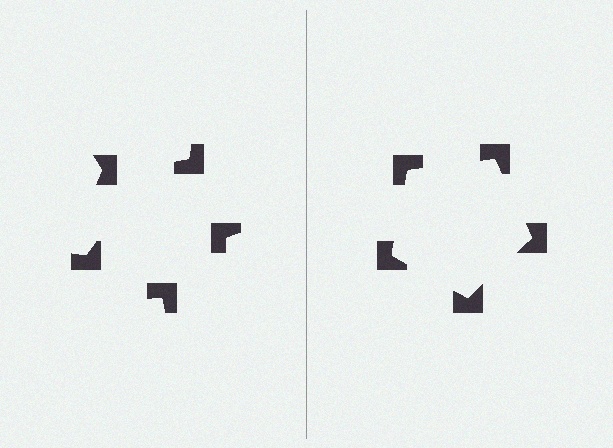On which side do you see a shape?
An illusory pentagon appears on the right side. On the left side the wedge cuts are rotated, so no coherent shape forms.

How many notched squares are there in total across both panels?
10 — 5 on each side.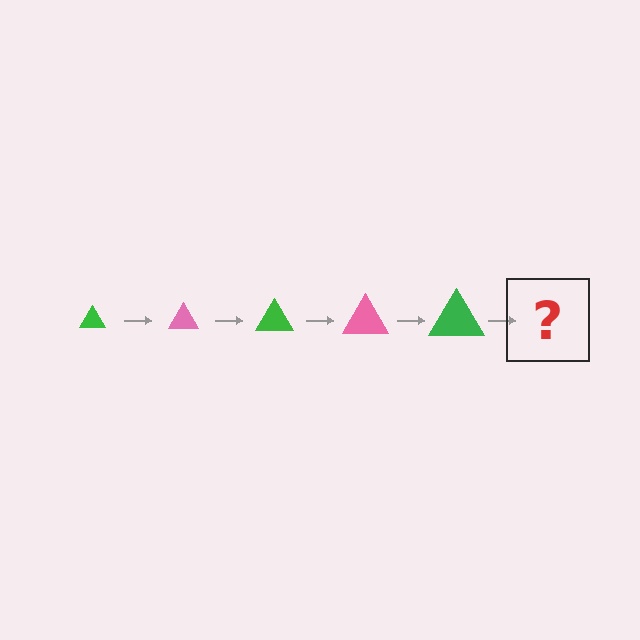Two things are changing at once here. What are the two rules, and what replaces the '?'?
The two rules are that the triangle grows larger each step and the color cycles through green and pink. The '?' should be a pink triangle, larger than the previous one.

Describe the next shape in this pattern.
It should be a pink triangle, larger than the previous one.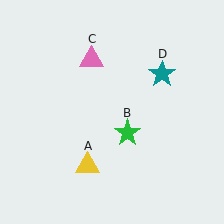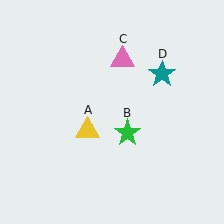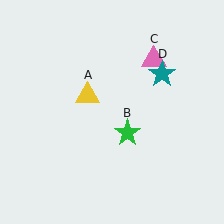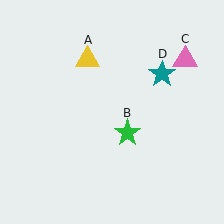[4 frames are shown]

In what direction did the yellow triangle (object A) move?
The yellow triangle (object A) moved up.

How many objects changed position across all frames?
2 objects changed position: yellow triangle (object A), pink triangle (object C).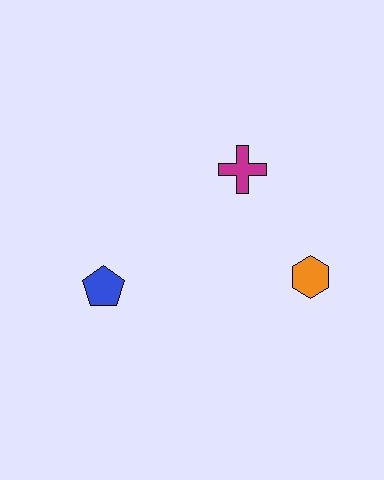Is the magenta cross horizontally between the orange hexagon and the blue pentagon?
Yes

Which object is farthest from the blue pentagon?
The orange hexagon is farthest from the blue pentagon.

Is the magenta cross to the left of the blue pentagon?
No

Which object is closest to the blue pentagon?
The magenta cross is closest to the blue pentagon.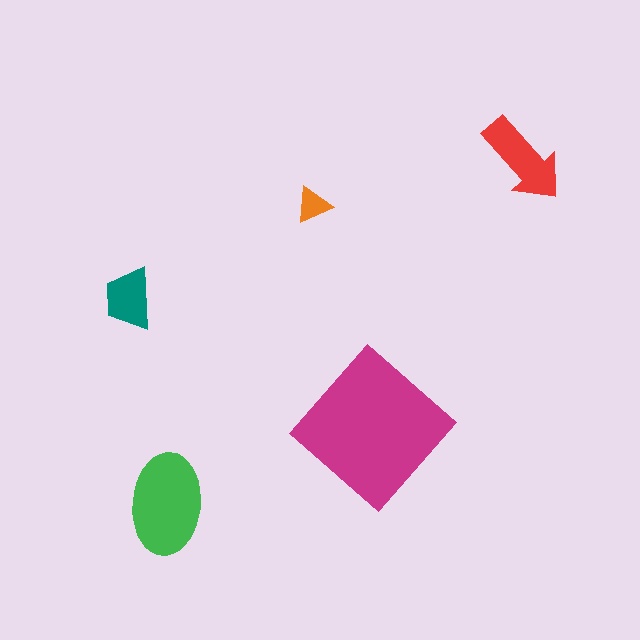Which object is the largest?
The magenta diamond.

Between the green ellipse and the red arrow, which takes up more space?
The green ellipse.